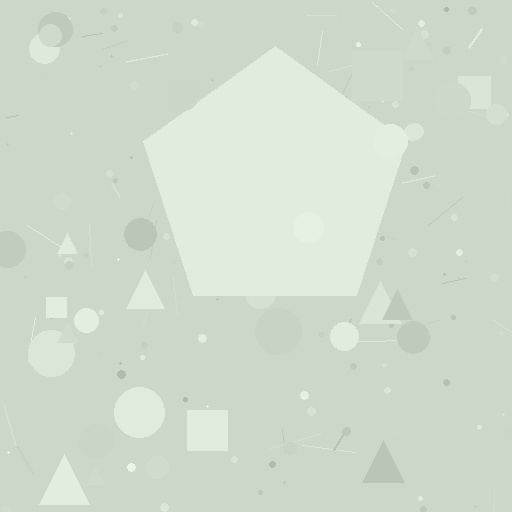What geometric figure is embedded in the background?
A pentagon is embedded in the background.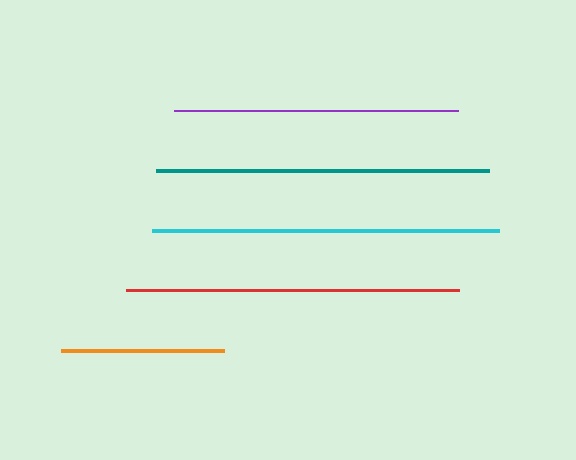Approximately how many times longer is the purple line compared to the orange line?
The purple line is approximately 1.7 times the length of the orange line.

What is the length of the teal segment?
The teal segment is approximately 334 pixels long.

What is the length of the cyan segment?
The cyan segment is approximately 347 pixels long.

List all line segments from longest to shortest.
From longest to shortest: cyan, teal, red, purple, orange.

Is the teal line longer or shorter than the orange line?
The teal line is longer than the orange line.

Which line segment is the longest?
The cyan line is the longest at approximately 347 pixels.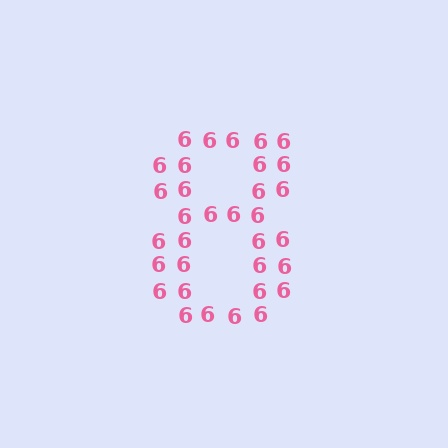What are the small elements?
The small elements are digit 6's.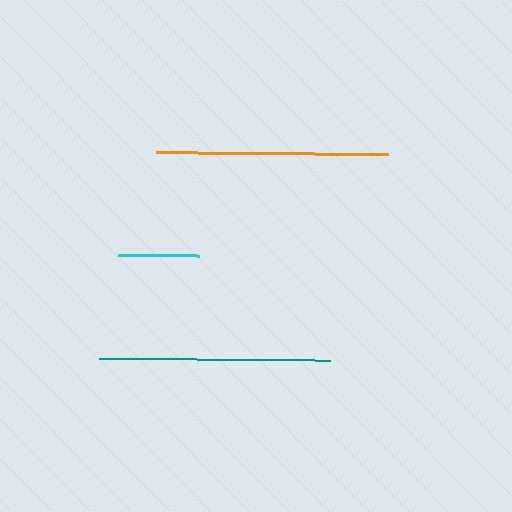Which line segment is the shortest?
The cyan line is the shortest at approximately 82 pixels.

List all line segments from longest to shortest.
From longest to shortest: orange, teal, cyan.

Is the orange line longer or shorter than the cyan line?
The orange line is longer than the cyan line.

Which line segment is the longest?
The orange line is the longest at approximately 232 pixels.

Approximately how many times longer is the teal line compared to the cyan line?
The teal line is approximately 2.8 times the length of the cyan line.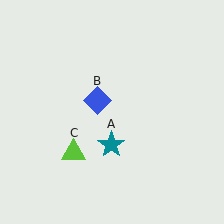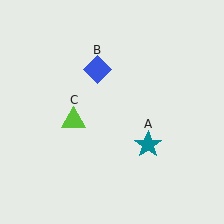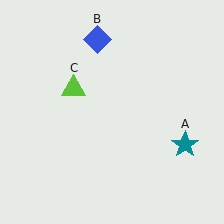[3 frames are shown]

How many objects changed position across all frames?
3 objects changed position: teal star (object A), blue diamond (object B), lime triangle (object C).